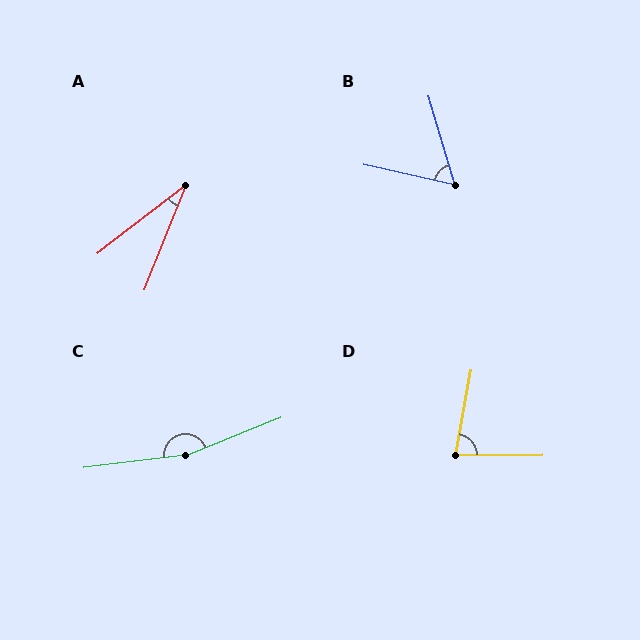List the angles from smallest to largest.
A (30°), B (61°), D (79°), C (165°).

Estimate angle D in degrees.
Approximately 79 degrees.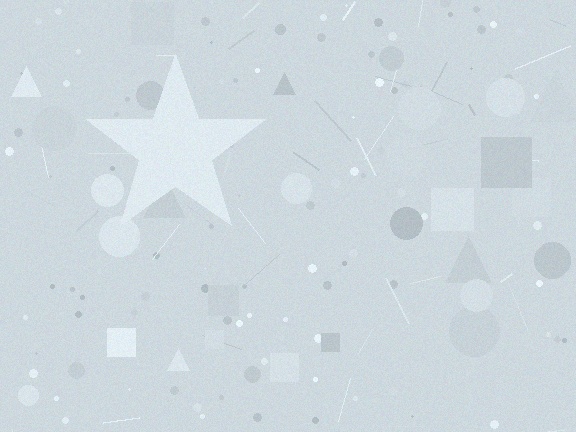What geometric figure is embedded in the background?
A star is embedded in the background.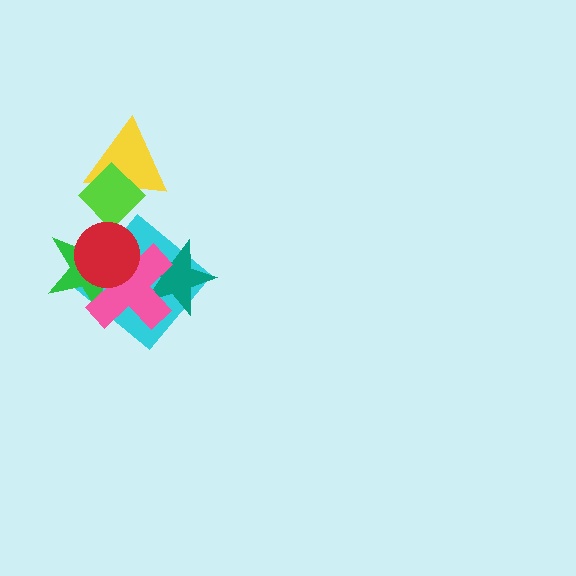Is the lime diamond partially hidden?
Yes, it is partially covered by another shape.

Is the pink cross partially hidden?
Yes, it is partially covered by another shape.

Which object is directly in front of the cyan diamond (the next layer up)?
The green star is directly in front of the cyan diamond.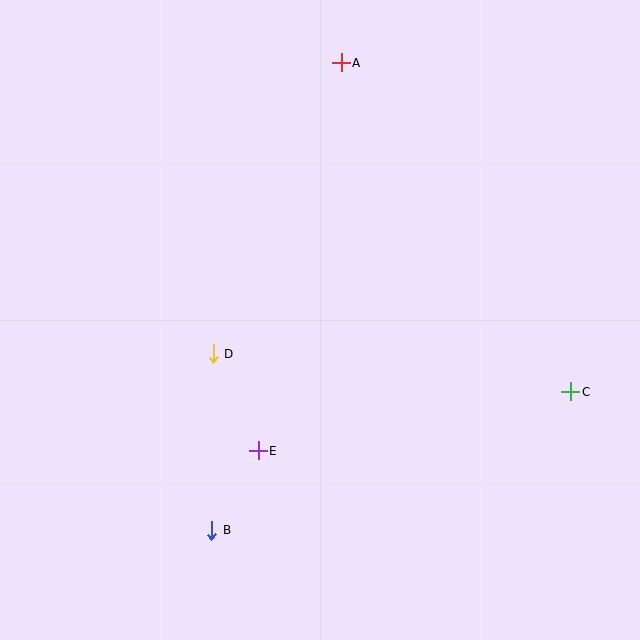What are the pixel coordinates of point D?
Point D is at (213, 354).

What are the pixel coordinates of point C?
Point C is at (571, 392).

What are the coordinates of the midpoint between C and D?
The midpoint between C and D is at (392, 373).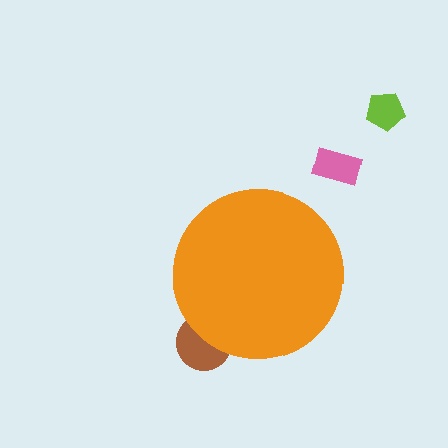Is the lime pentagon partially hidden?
No, the lime pentagon is fully visible.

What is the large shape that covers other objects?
An orange circle.